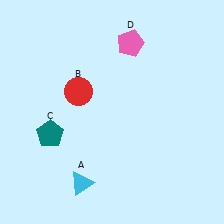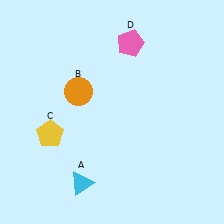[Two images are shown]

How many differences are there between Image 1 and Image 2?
There are 2 differences between the two images.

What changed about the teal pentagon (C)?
In Image 1, C is teal. In Image 2, it changed to yellow.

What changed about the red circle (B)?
In Image 1, B is red. In Image 2, it changed to orange.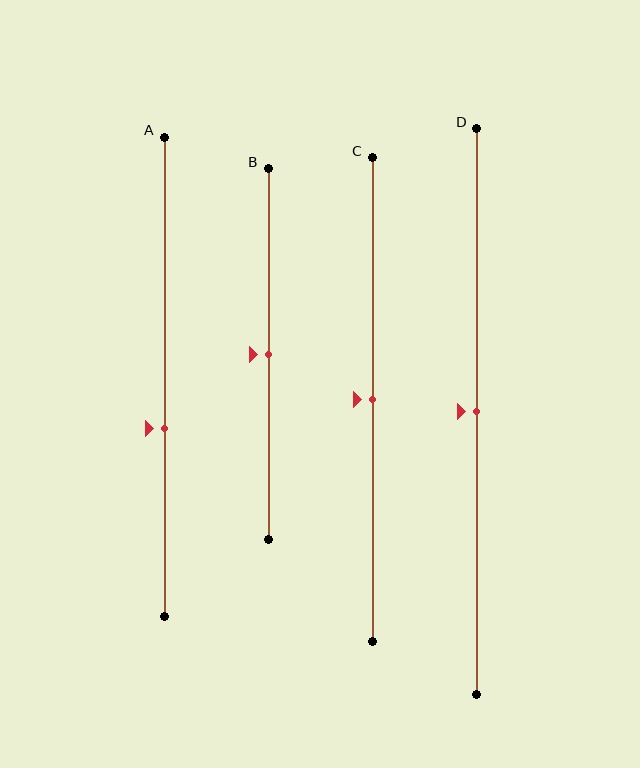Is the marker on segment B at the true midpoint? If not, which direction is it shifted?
Yes, the marker on segment B is at the true midpoint.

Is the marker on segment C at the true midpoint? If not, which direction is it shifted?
Yes, the marker on segment C is at the true midpoint.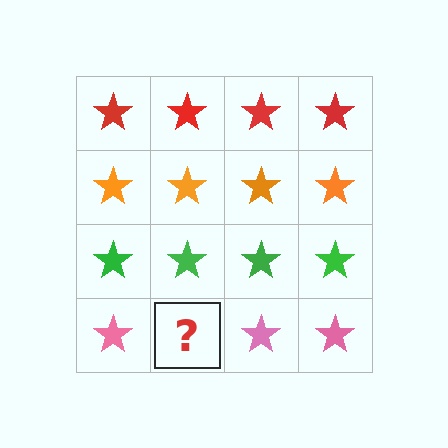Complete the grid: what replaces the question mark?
The question mark should be replaced with a pink star.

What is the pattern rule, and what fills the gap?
The rule is that each row has a consistent color. The gap should be filled with a pink star.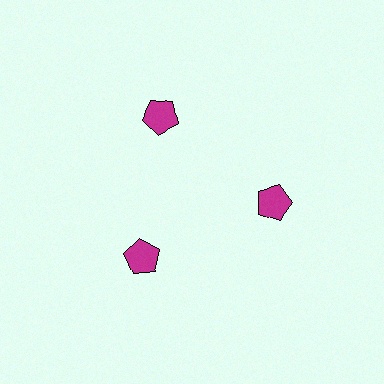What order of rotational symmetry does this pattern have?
This pattern has 3-fold rotational symmetry.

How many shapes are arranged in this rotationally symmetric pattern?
There are 3 shapes, arranged in 3 groups of 1.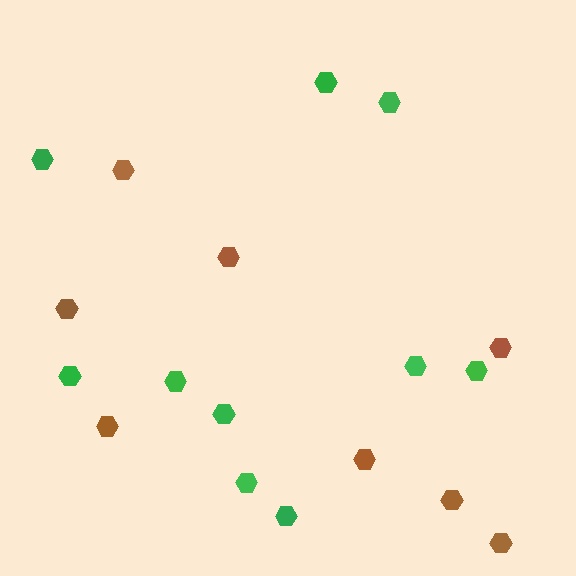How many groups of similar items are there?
There are 2 groups: one group of green hexagons (10) and one group of brown hexagons (8).